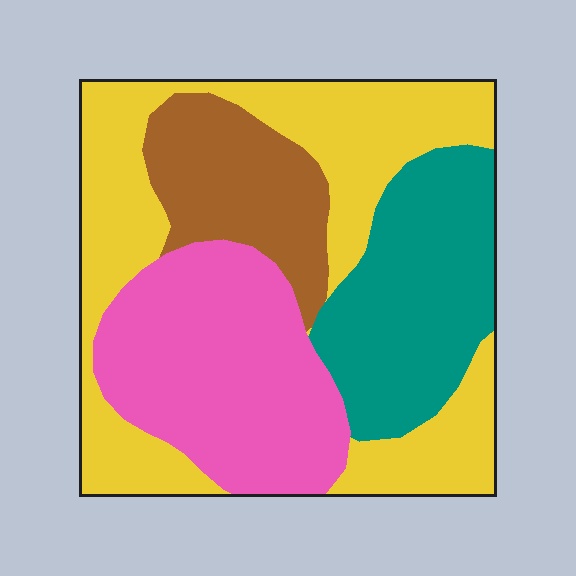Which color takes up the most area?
Yellow, at roughly 35%.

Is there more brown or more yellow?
Yellow.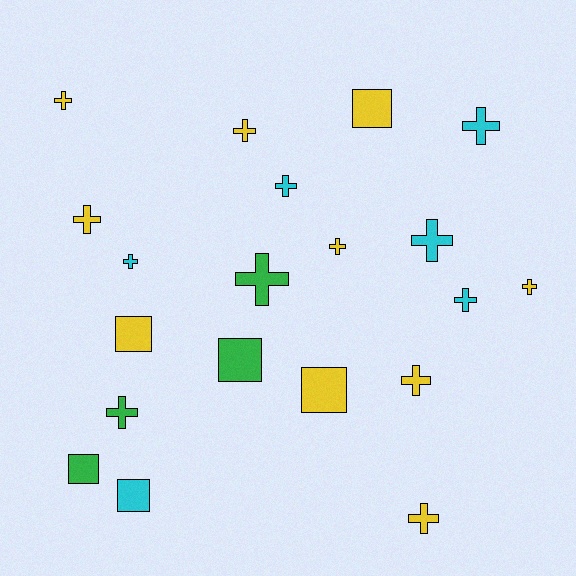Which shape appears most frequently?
Cross, with 14 objects.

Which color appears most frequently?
Yellow, with 10 objects.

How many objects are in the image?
There are 20 objects.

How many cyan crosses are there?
There are 5 cyan crosses.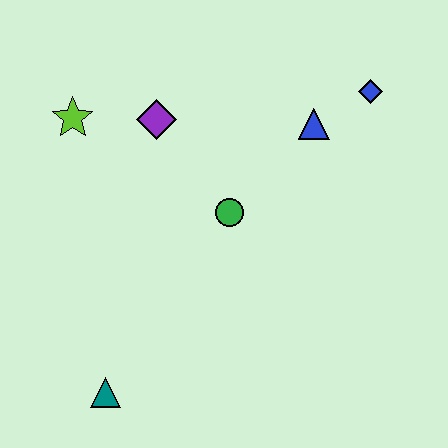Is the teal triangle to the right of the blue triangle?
No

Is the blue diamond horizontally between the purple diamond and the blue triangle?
No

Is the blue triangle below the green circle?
No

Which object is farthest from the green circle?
The teal triangle is farthest from the green circle.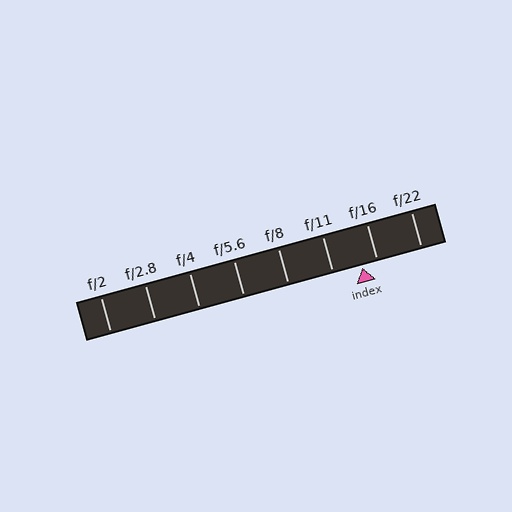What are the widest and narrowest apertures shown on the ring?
The widest aperture shown is f/2 and the narrowest is f/22.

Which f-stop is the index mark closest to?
The index mark is closest to f/16.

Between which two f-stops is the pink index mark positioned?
The index mark is between f/11 and f/16.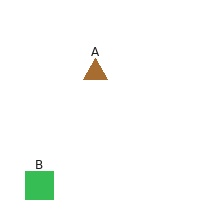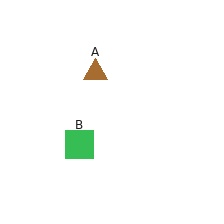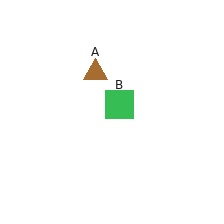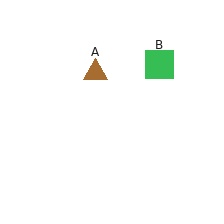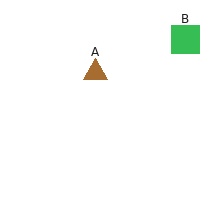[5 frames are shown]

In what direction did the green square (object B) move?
The green square (object B) moved up and to the right.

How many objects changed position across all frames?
1 object changed position: green square (object B).